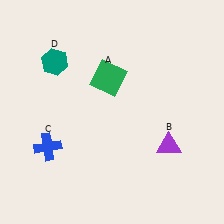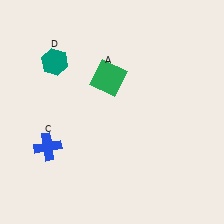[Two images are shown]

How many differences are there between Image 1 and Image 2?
There is 1 difference between the two images.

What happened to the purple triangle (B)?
The purple triangle (B) was removed in Image 2. It was in the bottom-right area of Image 1.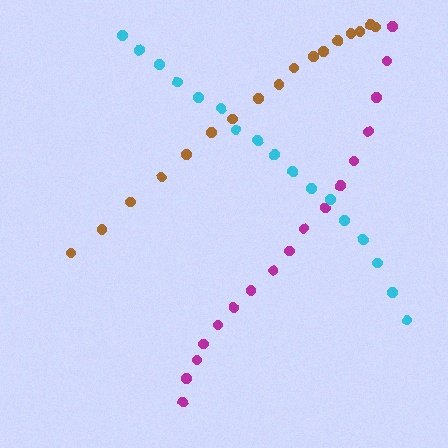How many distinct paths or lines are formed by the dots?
There are 3 distinct paths.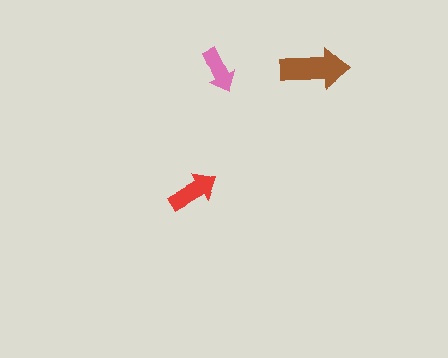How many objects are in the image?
There are 3 objects in the image.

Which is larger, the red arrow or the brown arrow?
The brown one.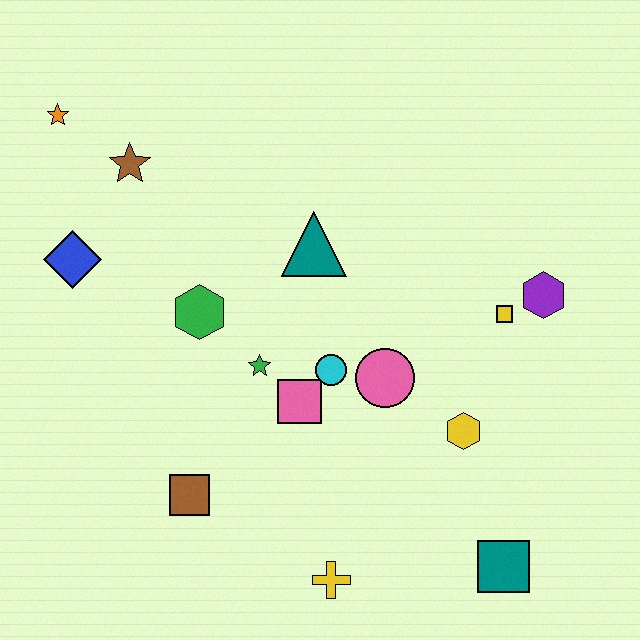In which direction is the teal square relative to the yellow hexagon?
The teal square is below the yellow hexagon.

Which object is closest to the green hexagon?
The green star is closest to the green hexagon.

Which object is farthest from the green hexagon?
The teal square is farthest from the green hexagon.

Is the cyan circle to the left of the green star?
No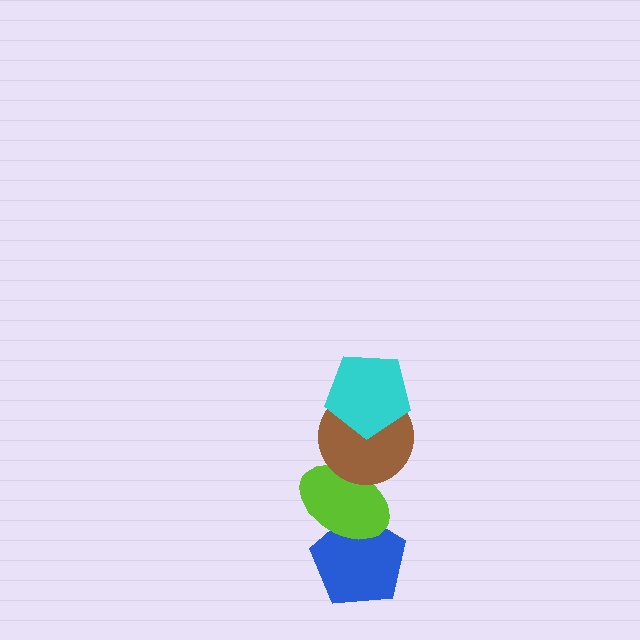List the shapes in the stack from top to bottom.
From top to bottom: the cyan pentagon, the brown circle, the lime ellipse, the blue pentagon.